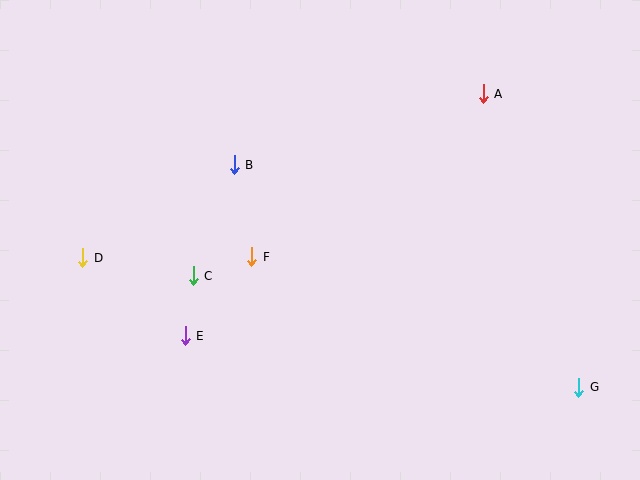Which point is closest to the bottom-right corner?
Point G is closest to the bottom-right corner.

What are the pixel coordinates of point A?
Point A is at (483, 94).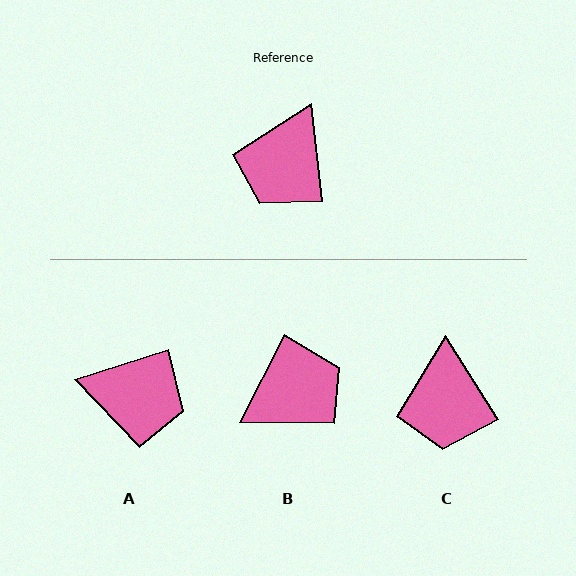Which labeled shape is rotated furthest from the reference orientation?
B, about 147 degrees away.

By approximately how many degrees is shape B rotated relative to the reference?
Approximately 147 degrees counter-clockwise.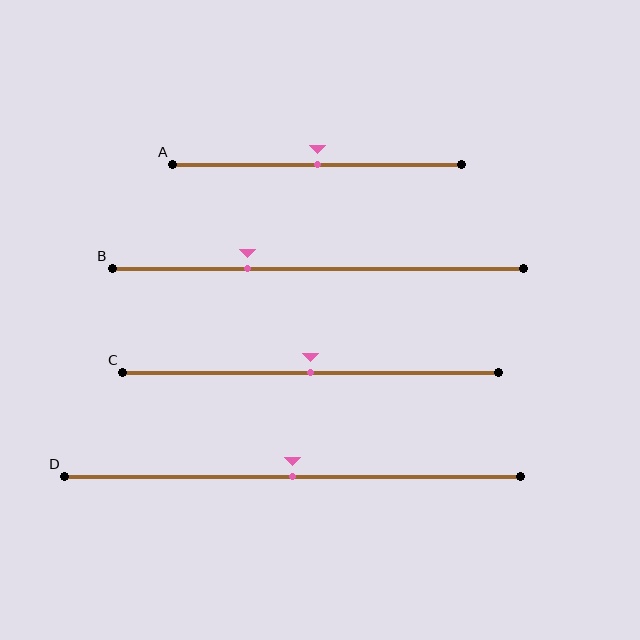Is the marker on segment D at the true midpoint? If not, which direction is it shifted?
Yes, the marker on segment D is at the true midpoint.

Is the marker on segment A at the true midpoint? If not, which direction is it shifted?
Yes, the marker on segment A is at the true midpoint.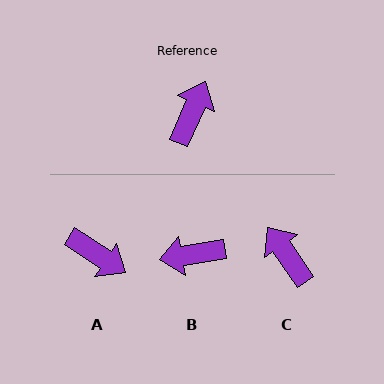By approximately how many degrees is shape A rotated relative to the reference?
Approximately 100 degrees clockwise.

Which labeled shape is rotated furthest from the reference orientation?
B, about 123 degrees away.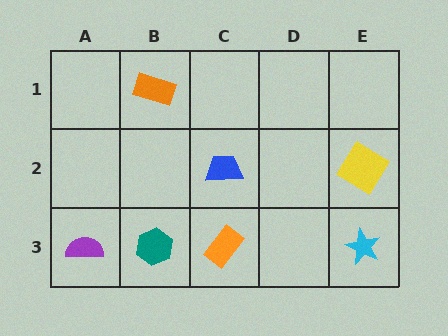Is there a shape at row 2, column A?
No, that cell is empty.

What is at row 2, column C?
A blue trapezoid.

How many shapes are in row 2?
2 shapes.